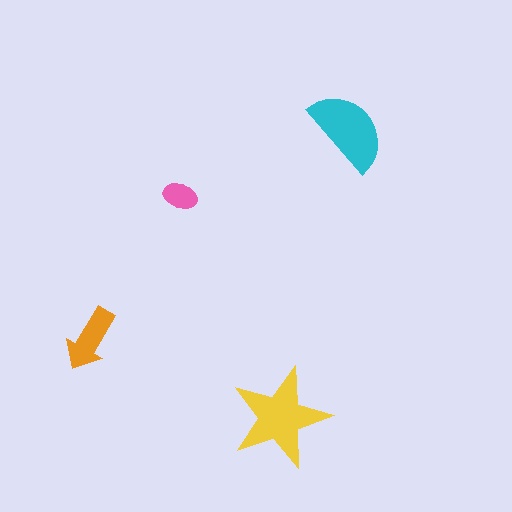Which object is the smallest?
The pink ellipse.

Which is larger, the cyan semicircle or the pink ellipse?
The cyan semicircle.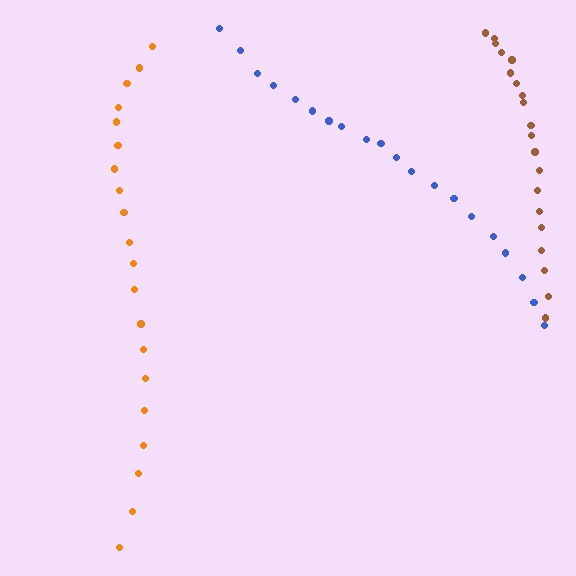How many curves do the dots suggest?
There are 3 distinct paths.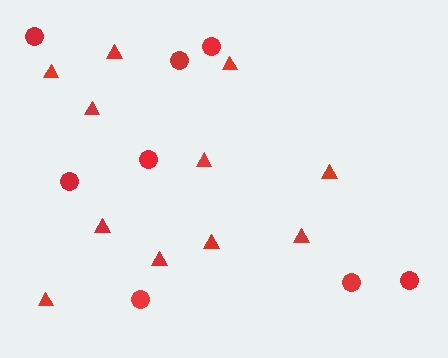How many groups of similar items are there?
There are 2 groups: one group of triangles (11) and one group of circles (8).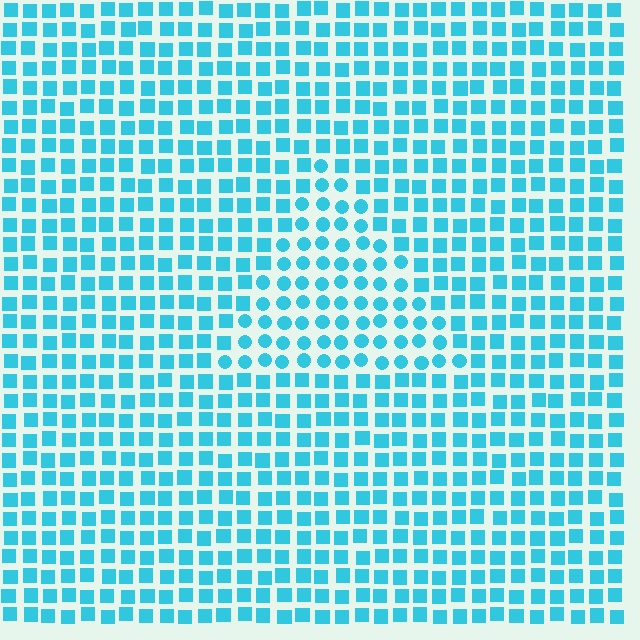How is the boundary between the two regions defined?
The boundary is defined by a change in element shape: circles inside vs. squares outside. All elements share the same color and spacing.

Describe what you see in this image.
The image is filled with small cyan elements arranged in a uniform grid. A triangle-shaped region contains circles, while the surrounding area contains squares. The boundary is defined purely by the change in element shape.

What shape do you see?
I see a triangle.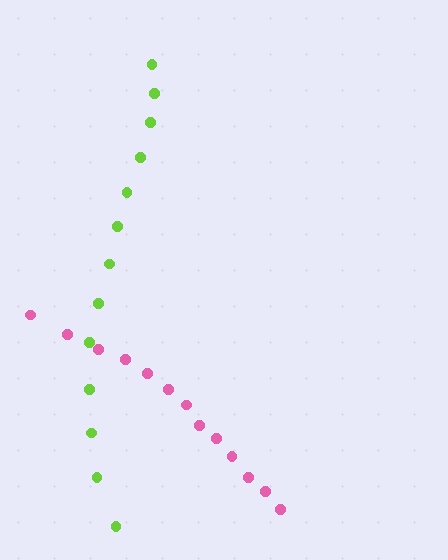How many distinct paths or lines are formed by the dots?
There are 2 distinct paths.